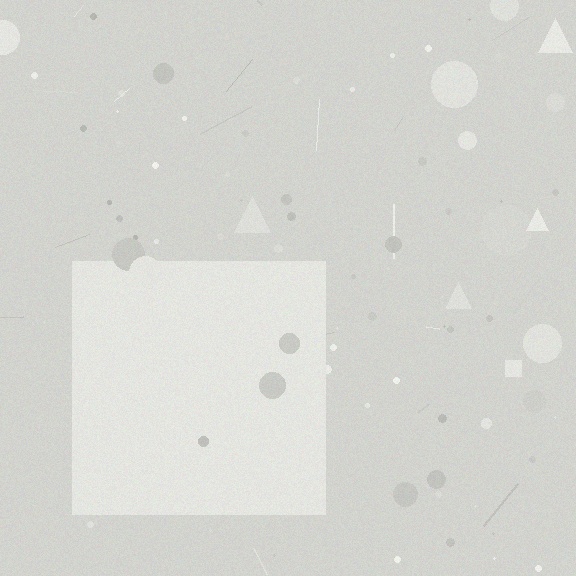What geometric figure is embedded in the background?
A square is embedded in the background.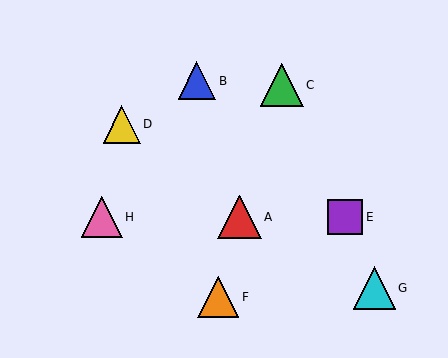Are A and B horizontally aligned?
No, A is at y≈217 and B is at y≈81.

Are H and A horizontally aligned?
Yes, both are at y≈217.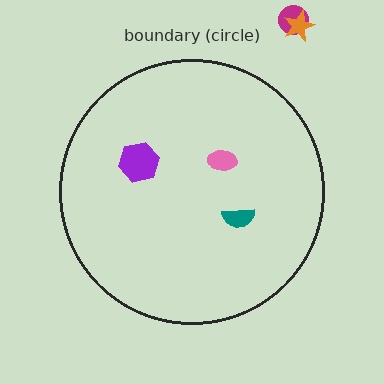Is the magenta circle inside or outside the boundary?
Outside.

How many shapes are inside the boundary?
3 inside, 2 outside.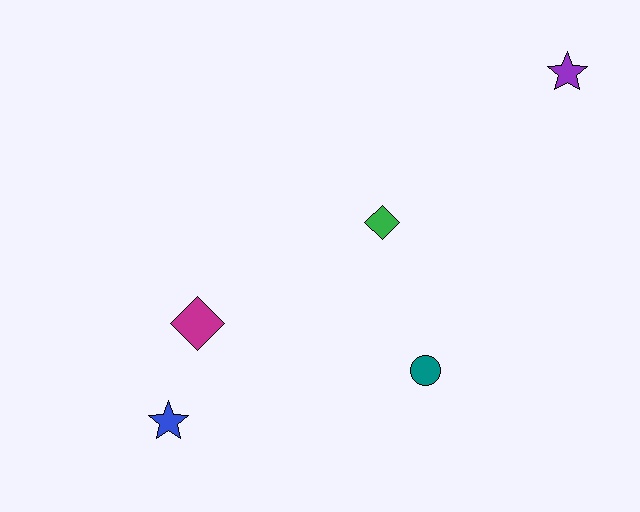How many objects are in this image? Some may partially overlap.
There are 5 objects.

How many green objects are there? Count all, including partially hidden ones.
There is 1 green object.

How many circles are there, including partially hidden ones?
There is 1 circle.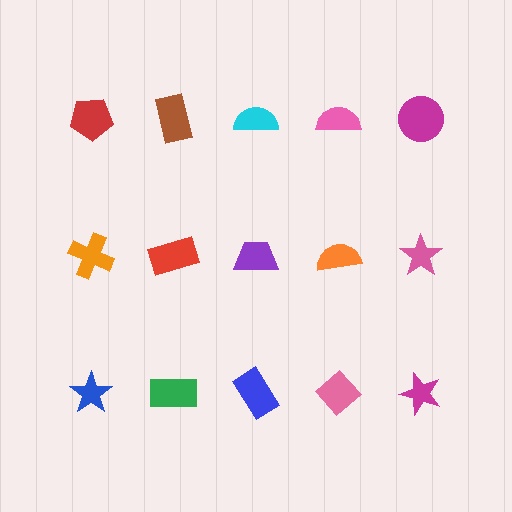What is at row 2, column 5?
A pink star.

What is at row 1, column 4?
A pink semicircle.